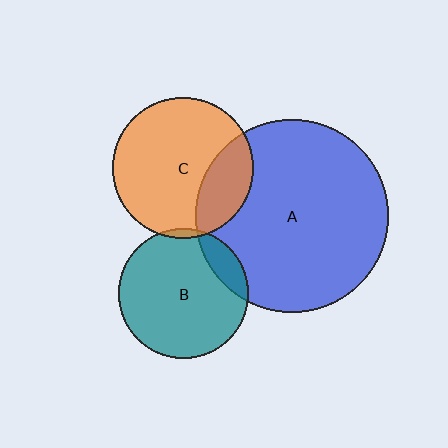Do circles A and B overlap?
Yes.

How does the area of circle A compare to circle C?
Approximately 1.9 times.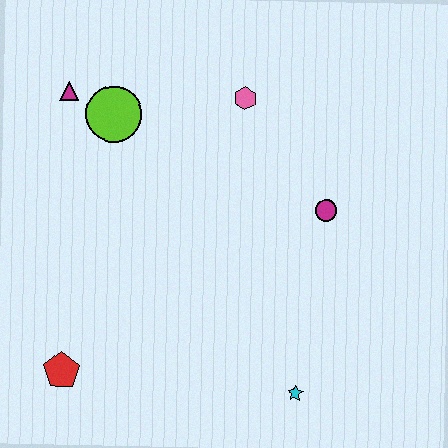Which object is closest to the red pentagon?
The cyan star is closest to the red pentagon.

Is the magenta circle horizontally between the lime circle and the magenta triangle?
No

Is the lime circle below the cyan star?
No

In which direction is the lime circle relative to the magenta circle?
The lime circle is to the left of the magenta circle.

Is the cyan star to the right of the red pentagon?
Yes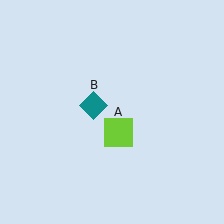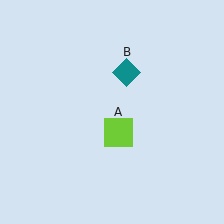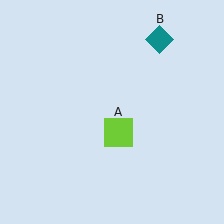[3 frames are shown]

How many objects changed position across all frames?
1 object changed position: teal diamond (object B).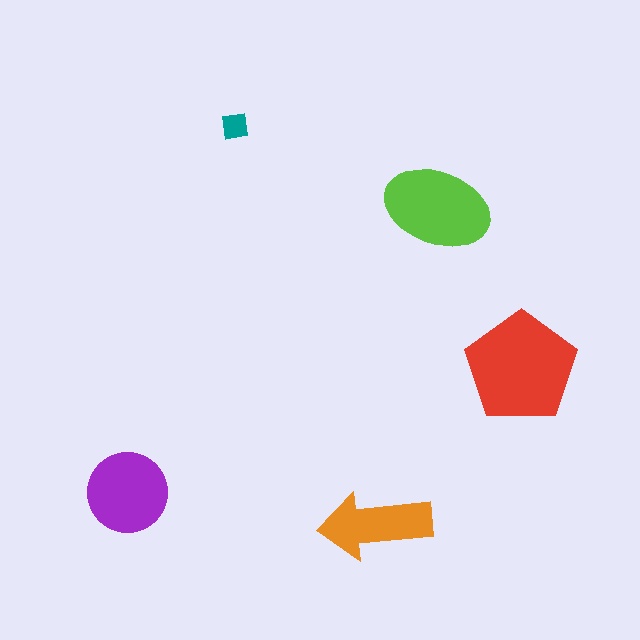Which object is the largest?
The red pentagon.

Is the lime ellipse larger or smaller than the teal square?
Larger.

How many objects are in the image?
There are 5 objects in the image.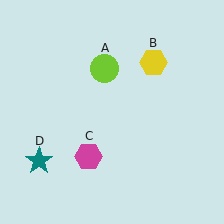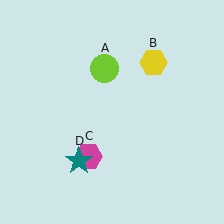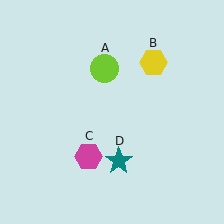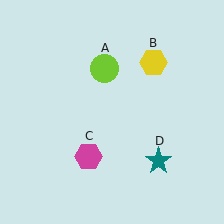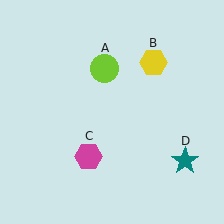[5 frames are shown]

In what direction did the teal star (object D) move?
The teal star (object D) moved right.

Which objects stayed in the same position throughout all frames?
Lime circle (object A) and yellow hexagon (object B) and magenta hexagon (object C) remained stationary.